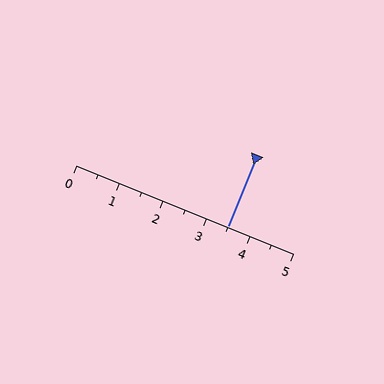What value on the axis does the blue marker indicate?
The marker indicates approximately 3.5.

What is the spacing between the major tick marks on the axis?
The major ticks are spaced 1 apart.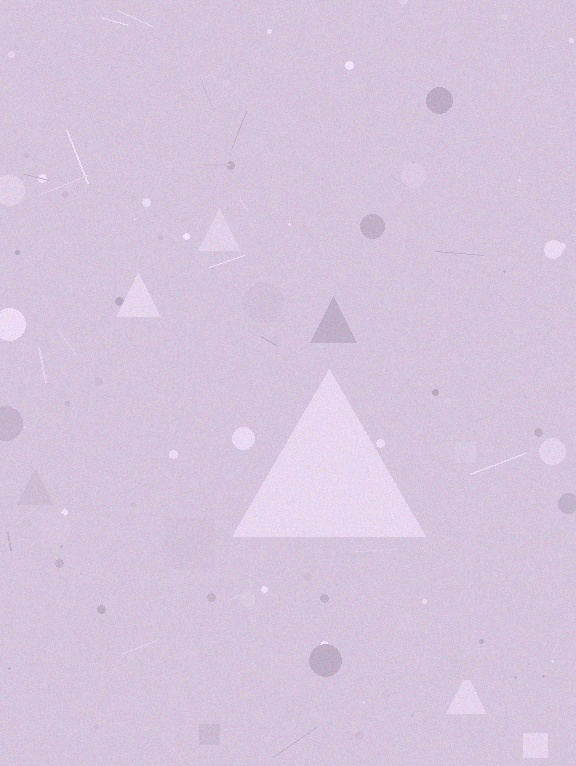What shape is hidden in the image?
A triangle is hidden in the image.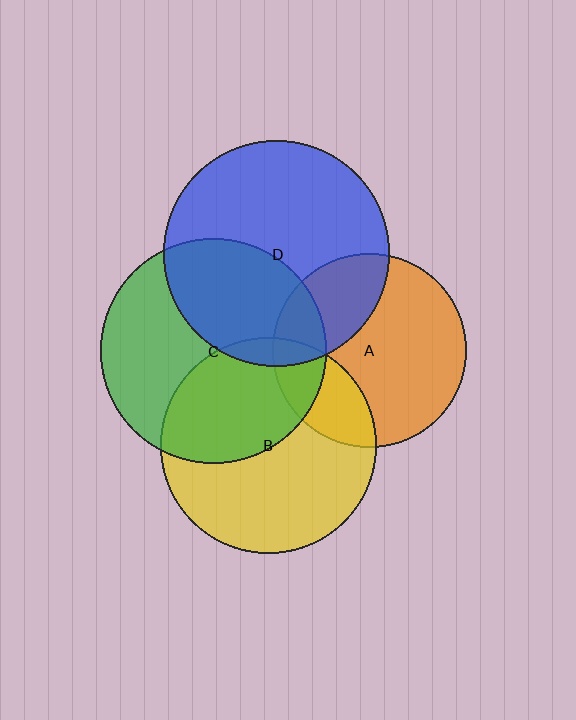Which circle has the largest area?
Circle D (blue).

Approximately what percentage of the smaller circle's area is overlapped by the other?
Approximately 5%.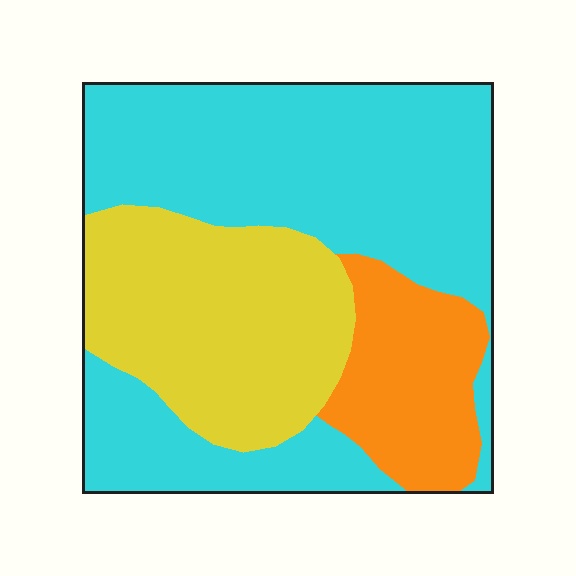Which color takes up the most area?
Cyan, at roughly 55%.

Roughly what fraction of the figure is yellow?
Yellow covers roughly 30% of the figure.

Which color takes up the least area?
Orange, at roughly 15%.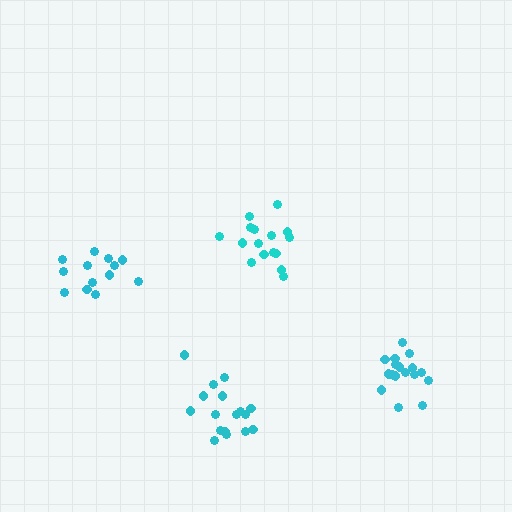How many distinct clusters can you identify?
There are 4 distinct clusters.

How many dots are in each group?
Group 1: 18 dots, Group 2: 17 dots, Group 3: 13 dots, Group 4: 17 dots (65 total).